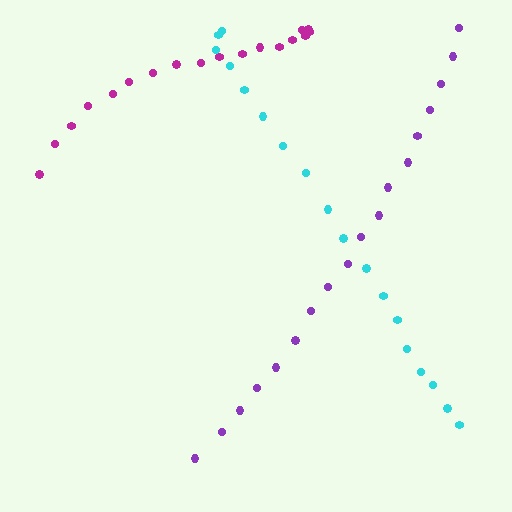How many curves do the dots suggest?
There are 3 distinct paths.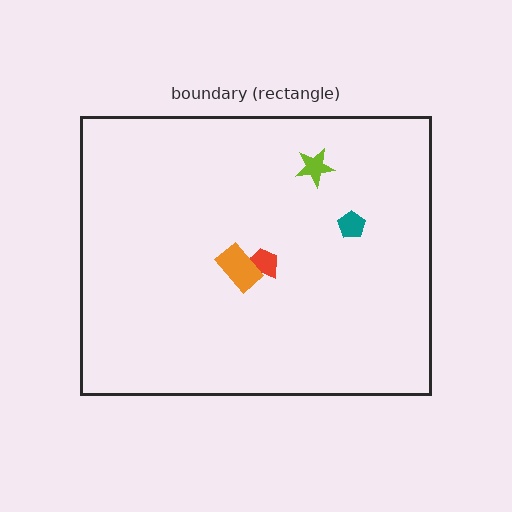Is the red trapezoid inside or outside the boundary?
Inside.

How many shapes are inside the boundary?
4 inside, 0 outside.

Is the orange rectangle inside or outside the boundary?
Inside.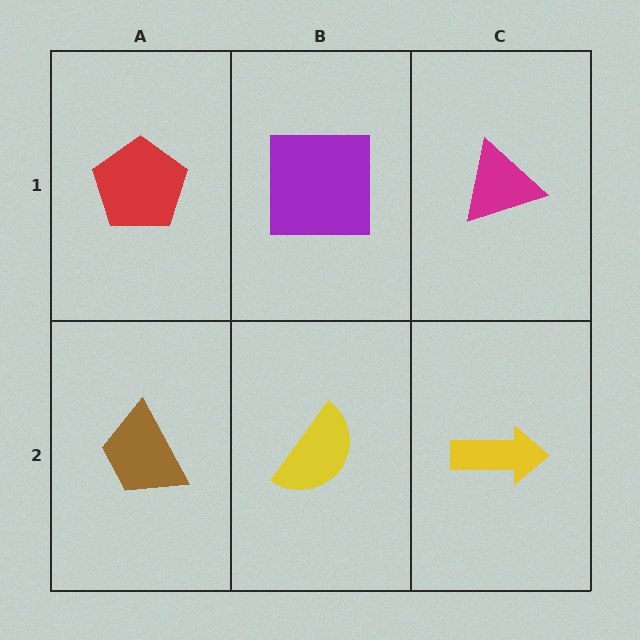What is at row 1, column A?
A red pentagon.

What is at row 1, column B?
A purple square.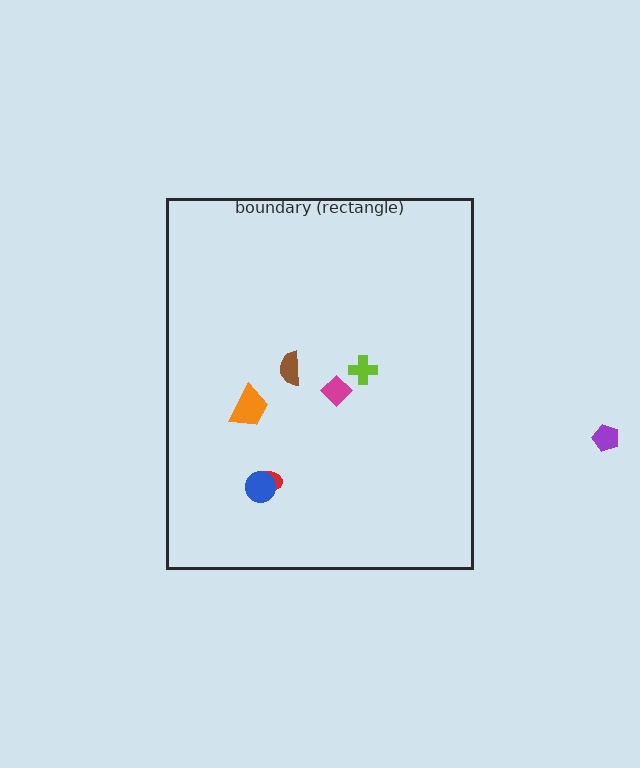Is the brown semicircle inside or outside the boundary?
Inside.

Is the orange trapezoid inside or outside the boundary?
Inside.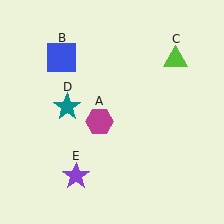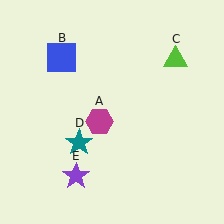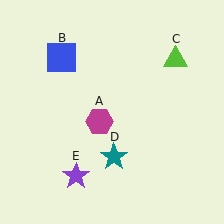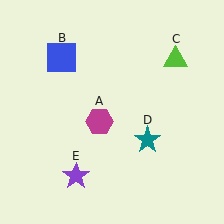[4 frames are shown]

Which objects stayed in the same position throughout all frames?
Magenta hexagon (object A) and blue square (object B) and lime triangle (object C) and purple star (object E) remained stationary.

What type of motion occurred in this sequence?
The teal star (object D) rotated counterclockwise around the center of the scene.